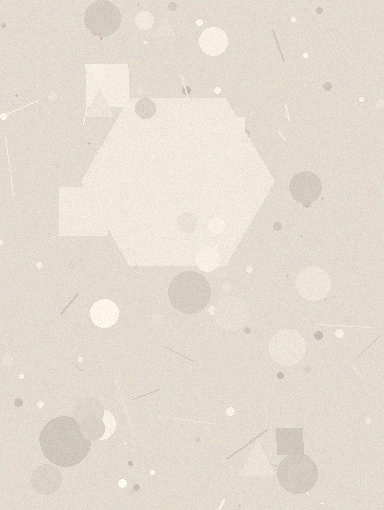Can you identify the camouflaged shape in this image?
The camouflaged shape is a hexagon.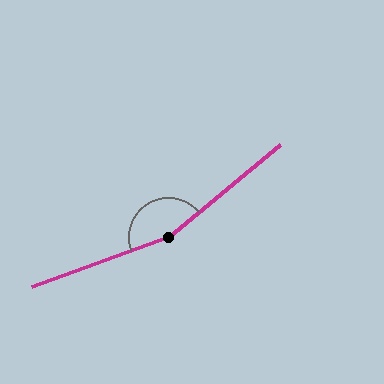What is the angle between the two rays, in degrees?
Approximately 161 degrees.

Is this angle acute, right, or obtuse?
It is obtuse.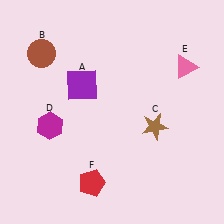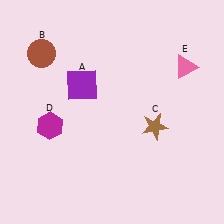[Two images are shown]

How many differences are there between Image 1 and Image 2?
There is 1 difference between the two images.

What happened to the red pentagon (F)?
The red pentagon (F) was removed in Image 2. It was in the bottom-left area of Image 1.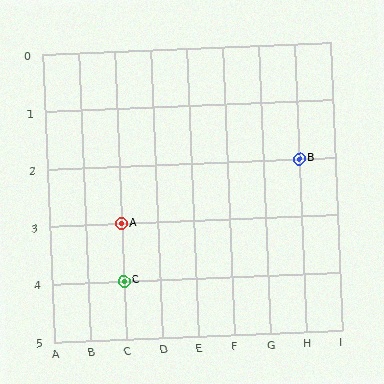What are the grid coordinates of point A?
Point A is at grid coordinates (C, 3).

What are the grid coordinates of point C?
Point C is at grid coordinates (C, 4).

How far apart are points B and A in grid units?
Points B and A are 5 columns and 1 row apart (about 5.1 grid units diagonally).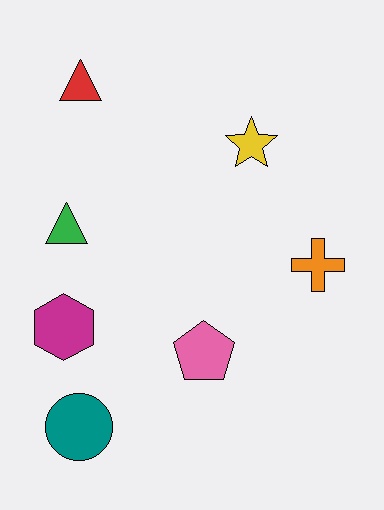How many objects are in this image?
There are 7 objects.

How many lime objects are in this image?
There are no lime objects.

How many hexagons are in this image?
There is 1 hexagon.